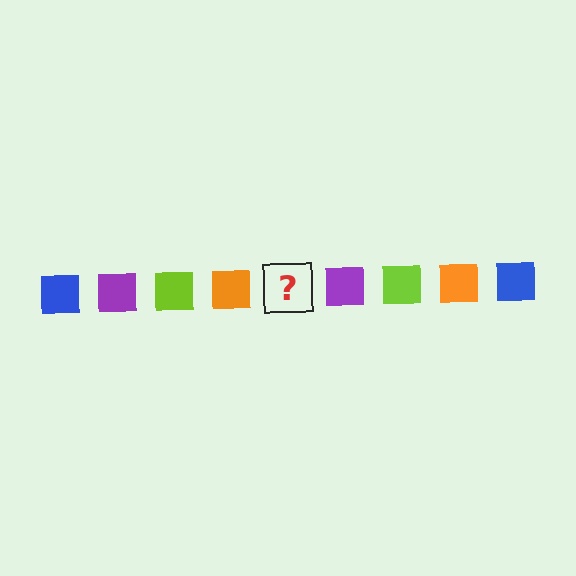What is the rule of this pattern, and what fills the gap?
The rule is that the pattern cycles through blue, purple, lime, orange squares. The gap should be filled with a blue square.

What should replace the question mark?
The question mark should be replaced with a blue square.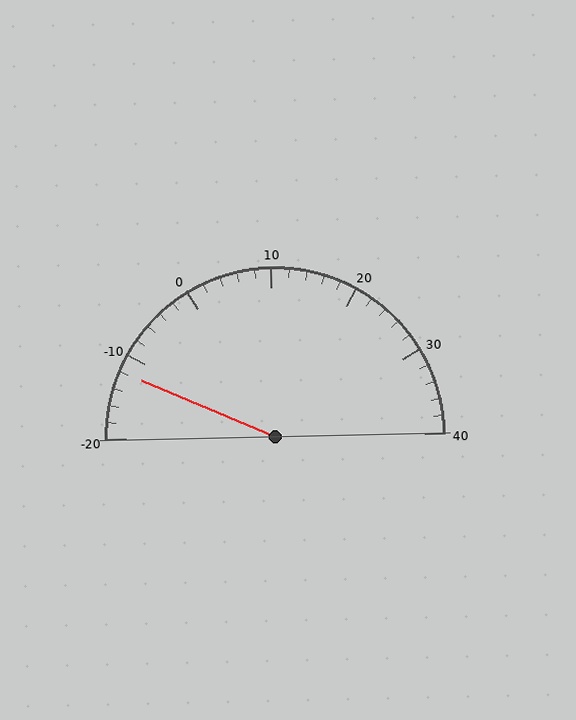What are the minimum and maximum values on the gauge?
The gauge ranges from -20 to 40.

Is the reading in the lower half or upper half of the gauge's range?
The reading is in the lower half of the range (-20 to 40).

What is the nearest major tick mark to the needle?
The nearest major tick mark is -10.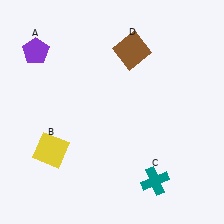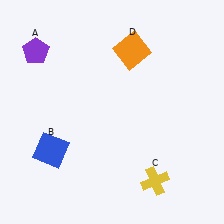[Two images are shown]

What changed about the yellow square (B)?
In Image 1, B is yellow. In Image 2, it changed to blue.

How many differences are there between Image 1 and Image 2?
There are 3 differences between the two images.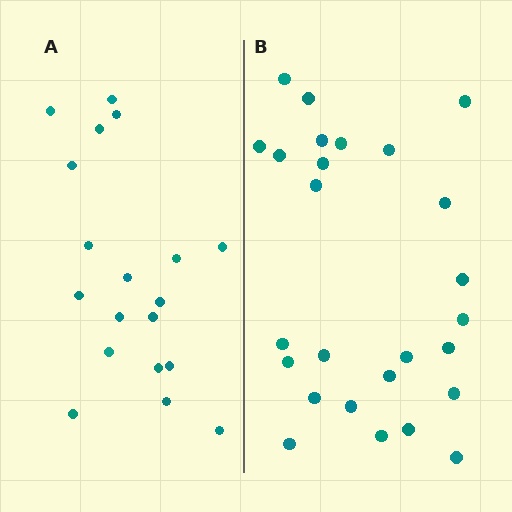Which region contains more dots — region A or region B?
Region B (the right region) has more dots.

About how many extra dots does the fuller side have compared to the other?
Region B has roughly 8 or so more dots than region A.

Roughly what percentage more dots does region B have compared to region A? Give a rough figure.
About 35% more.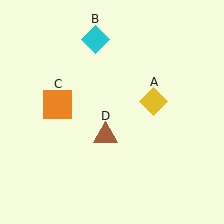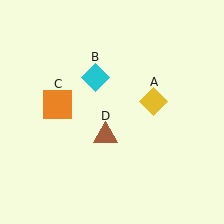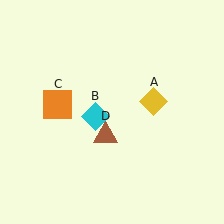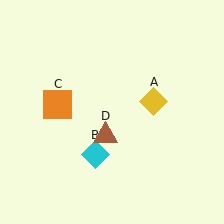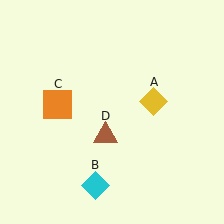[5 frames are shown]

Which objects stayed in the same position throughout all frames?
Yellow diamond (object A) and orange square (object C) and brown triangle (object D) remained stationary.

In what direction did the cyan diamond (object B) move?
The cyan diamond (object B) moved down.